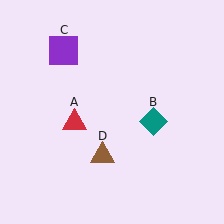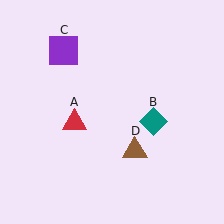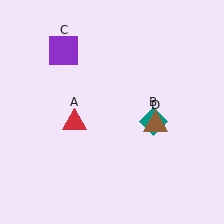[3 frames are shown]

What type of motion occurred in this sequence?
The brown triangle (object D) rotated counterclockwise around the center of the scene.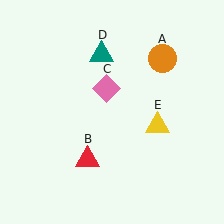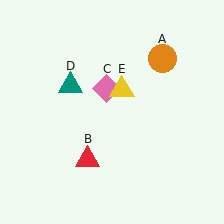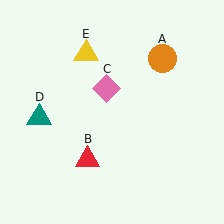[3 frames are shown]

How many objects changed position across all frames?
2 objects changed position: teal triangle (object D), yellow triangle (object E).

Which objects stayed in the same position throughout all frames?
Orange circle (object A) and red triangle (object B) and pink diamond (object C) remained stationary.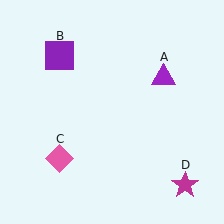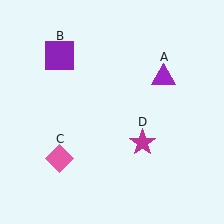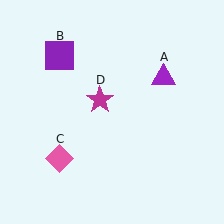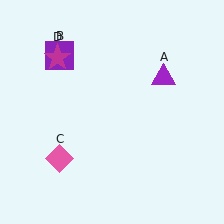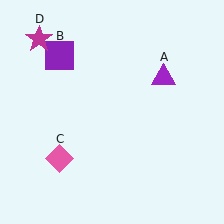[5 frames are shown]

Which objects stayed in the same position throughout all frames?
Purple triangle (object A) and purple square (object B) and pink diamond (object C) remained stationary.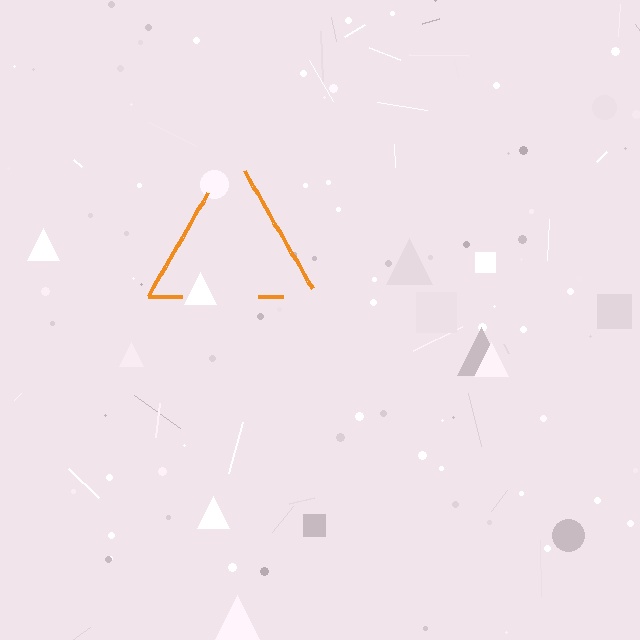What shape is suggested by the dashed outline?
The dashed outline suggests a triangle.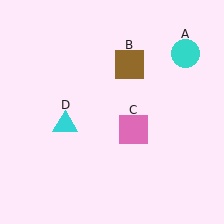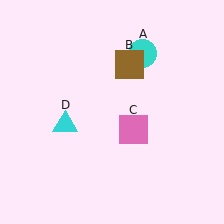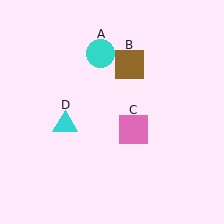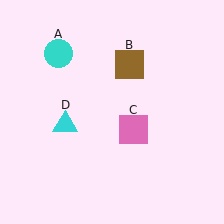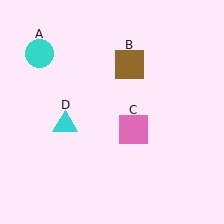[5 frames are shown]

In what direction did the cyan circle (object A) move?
The cyan circle (object A) moved left.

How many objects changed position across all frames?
1 object changed position: cyan circle (object A).